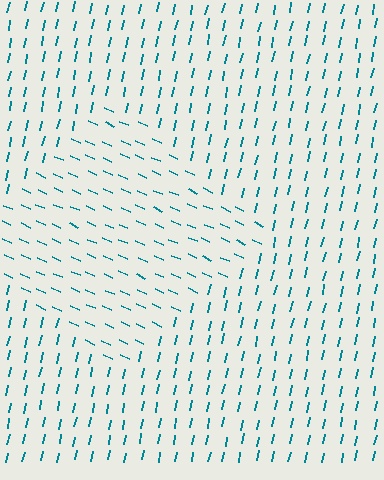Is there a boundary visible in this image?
Yes, there is a texture boundary formed by a change in line orientation.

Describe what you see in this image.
The image is filled with small teal line segments. A diamond region in the image has lines oriented differently from the surrounding lines, creating a visible texture boundary.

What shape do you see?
I see a diamond.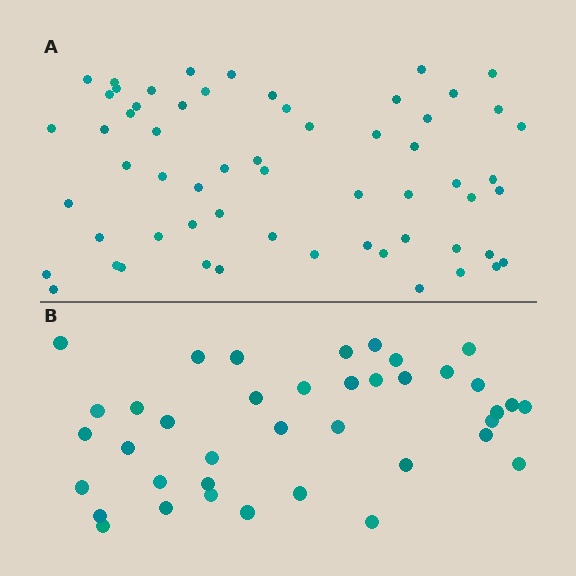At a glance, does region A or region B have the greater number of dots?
Region A (the top region) has more dots.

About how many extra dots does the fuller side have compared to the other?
Region A has approximately 20 more dots than region B.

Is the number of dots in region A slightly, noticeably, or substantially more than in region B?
Region A has substantially more. The ratio is roughly 1.5 to 1.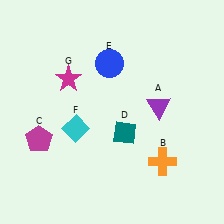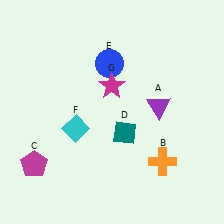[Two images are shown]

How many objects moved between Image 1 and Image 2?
2 objects moved between the two images.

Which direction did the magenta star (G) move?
The magenta star (G) moved right.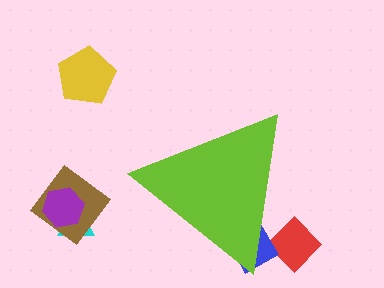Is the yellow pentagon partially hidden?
No, the yellow pentagon is fully visible.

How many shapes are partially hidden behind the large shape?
2 shapes are partially hidden.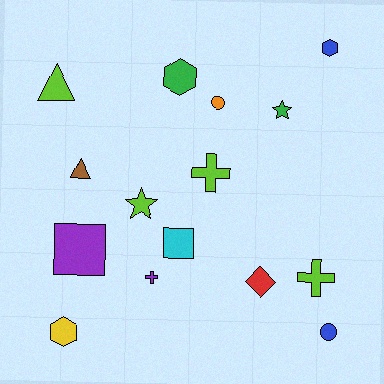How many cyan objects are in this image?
There is 1 cyan object.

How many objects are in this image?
There are 15 objects.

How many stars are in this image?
There are 2 stars.